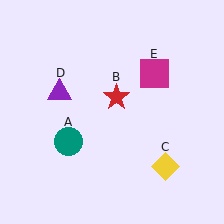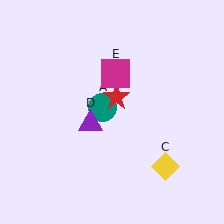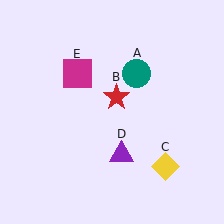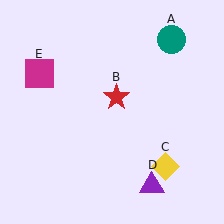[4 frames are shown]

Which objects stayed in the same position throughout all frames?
Red star (object B) and yellow diamond (object C) remained stationary.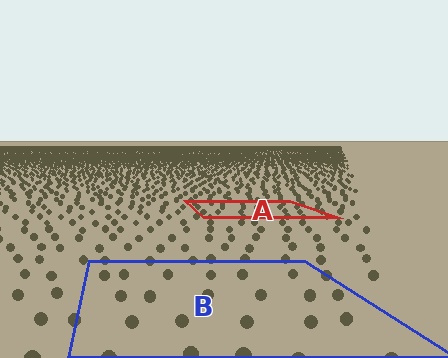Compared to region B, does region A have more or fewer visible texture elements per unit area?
Region A has more texture elements per unit area — they are packed more densely because it is farther away.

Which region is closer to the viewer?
Region B is closer. The texture elements there are larger and more spread out.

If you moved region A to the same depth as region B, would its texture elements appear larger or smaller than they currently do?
They would appear larger. At a closer depth, the same texture elements are projected at a bigger on-screen size.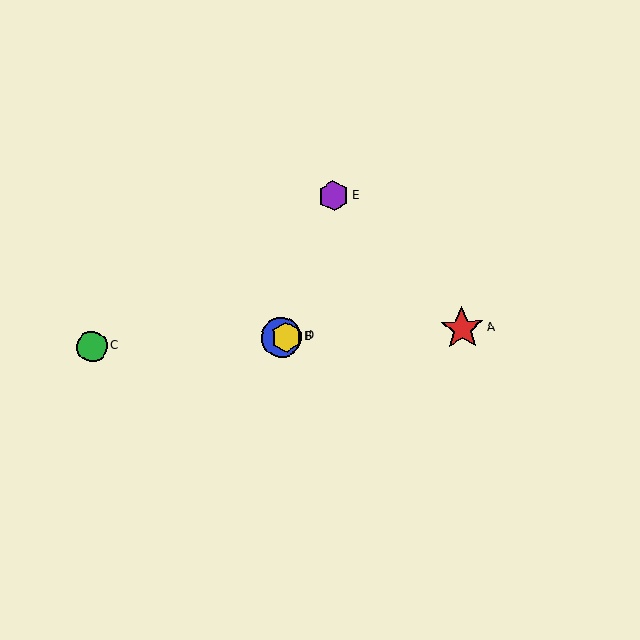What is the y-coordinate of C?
Object C is at y≈346.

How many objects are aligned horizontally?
4 objects (A, B, C, D) are aligned horizontally.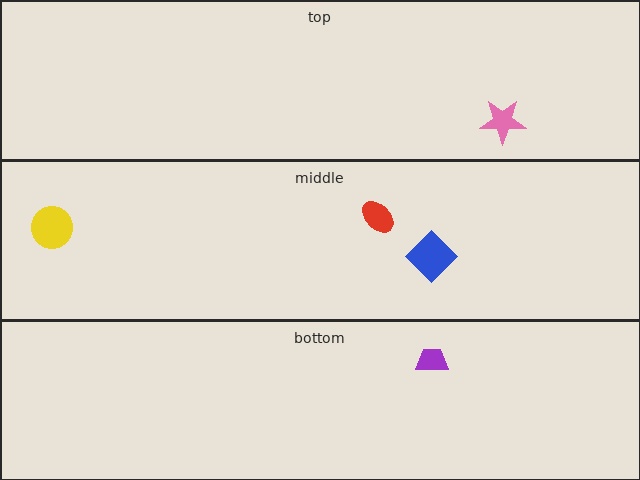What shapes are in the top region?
The pink star.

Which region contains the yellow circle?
The middle region.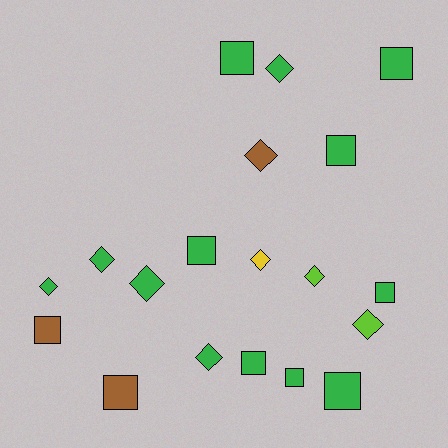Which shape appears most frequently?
Square, with 10 objects.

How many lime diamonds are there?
There are 2 lime diamonds.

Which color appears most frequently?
Green, with 13 objects.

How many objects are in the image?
There are 19 objects.